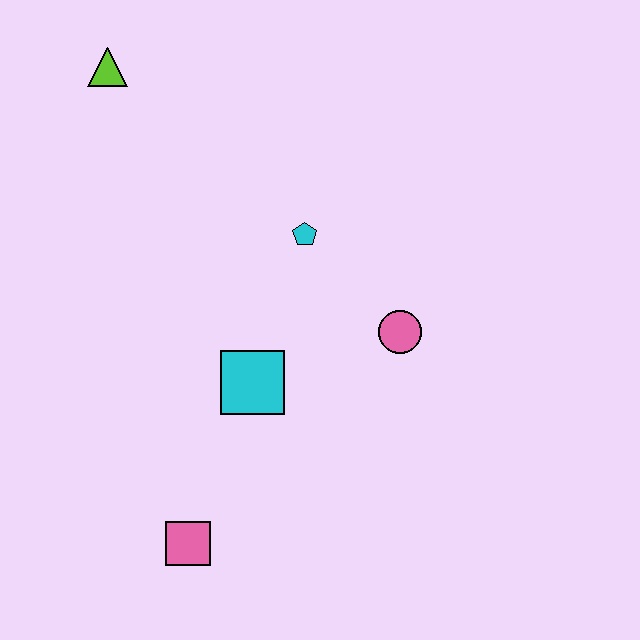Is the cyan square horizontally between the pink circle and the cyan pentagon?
No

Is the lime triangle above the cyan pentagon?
Yes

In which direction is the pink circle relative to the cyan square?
The pink circle is to the right of the cyan square.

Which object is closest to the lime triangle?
The cyan pentagon is closest to the lime triangle.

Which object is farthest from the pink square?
The lime triangle is farthest from the pink square.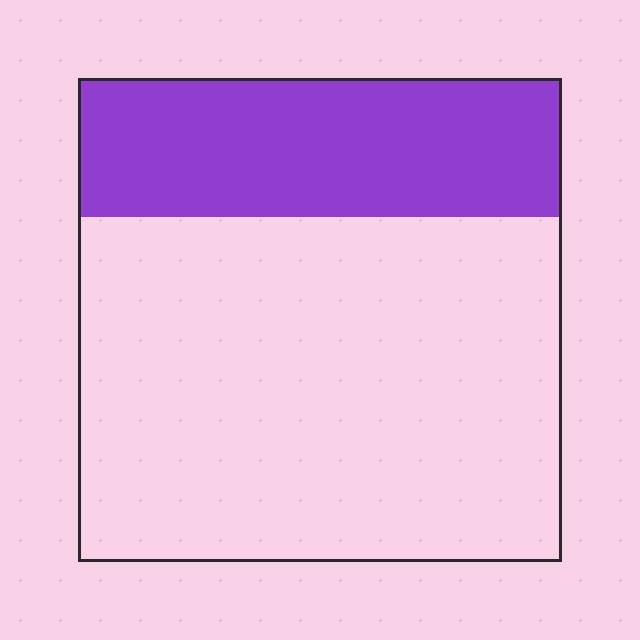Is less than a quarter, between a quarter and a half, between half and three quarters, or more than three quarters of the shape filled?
Between a quarter and a half.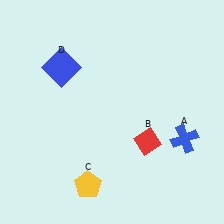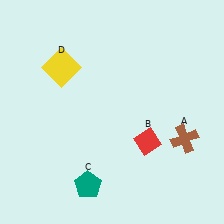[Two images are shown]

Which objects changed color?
A changed from blue to brown. C changed from yellow to teal. D changed from blue to yellow.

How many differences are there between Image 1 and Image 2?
There are 3 differences between the two images.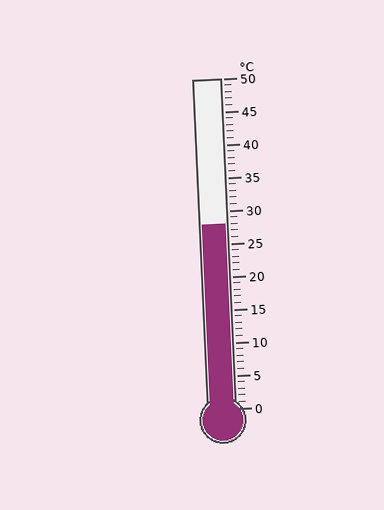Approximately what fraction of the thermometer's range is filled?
The thermometer is filled to approximately 55% of its range.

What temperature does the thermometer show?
The thermometer shows approximately 28°C.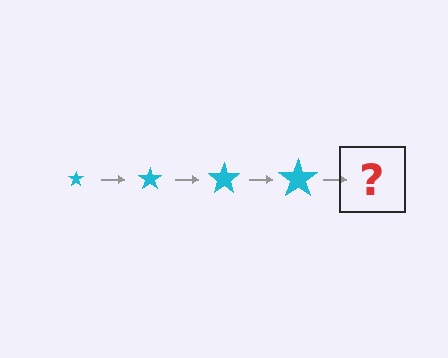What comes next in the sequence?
The next element should be a cyan star, larger than the previous one.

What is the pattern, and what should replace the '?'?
The pattern is that the star gets progressively larger each step. The '?' should be a cyan star, larger than the previous one.